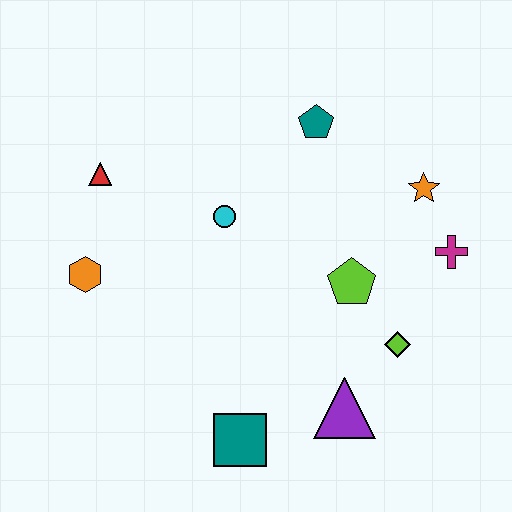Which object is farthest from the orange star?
The orange hexagon is farthest from the orange star.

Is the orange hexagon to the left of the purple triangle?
Yes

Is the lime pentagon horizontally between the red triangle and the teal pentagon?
No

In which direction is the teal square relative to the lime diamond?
The teal square is to the left of the lime diamond.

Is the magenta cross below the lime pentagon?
No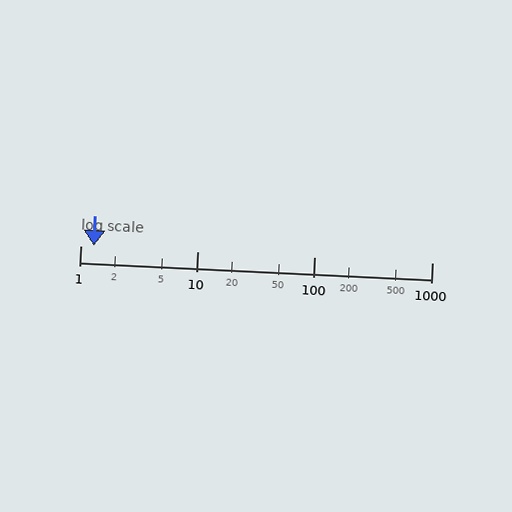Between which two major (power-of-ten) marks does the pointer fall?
The pointer is between 1 and 10.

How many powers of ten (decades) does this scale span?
The scale spans 3 decades, from 1 to 1000.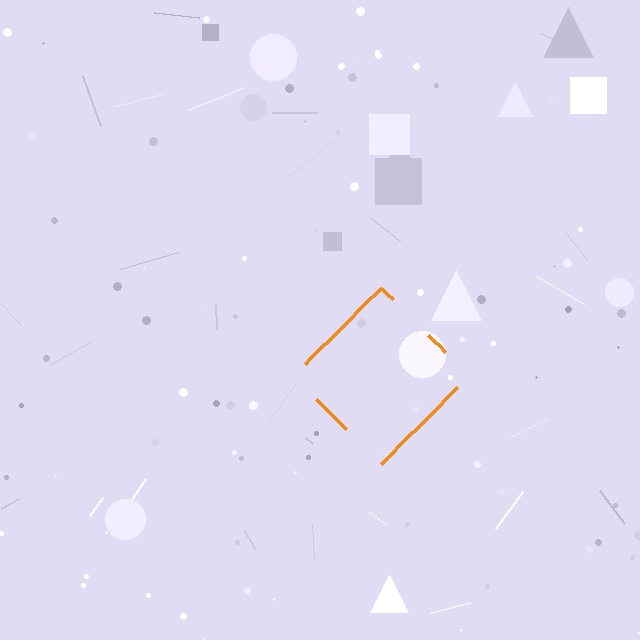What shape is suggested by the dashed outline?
The dashed outline suggests a diamond.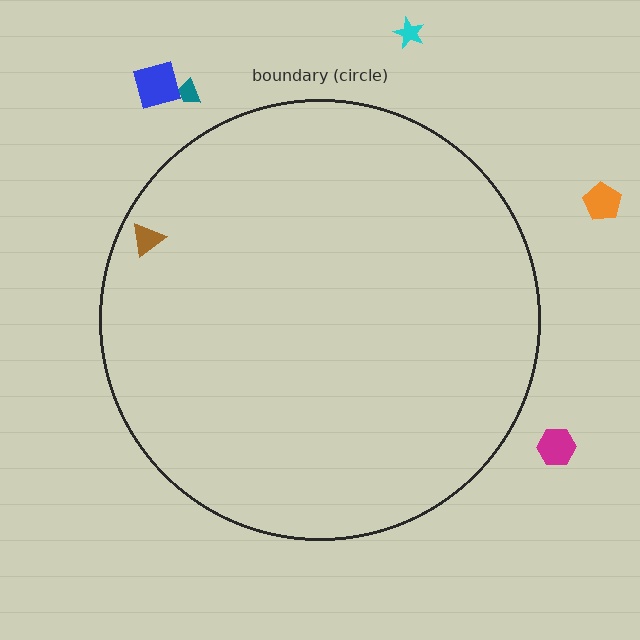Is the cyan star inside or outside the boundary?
Outside.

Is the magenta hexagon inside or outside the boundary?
Outside.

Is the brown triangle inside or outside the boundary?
Inside.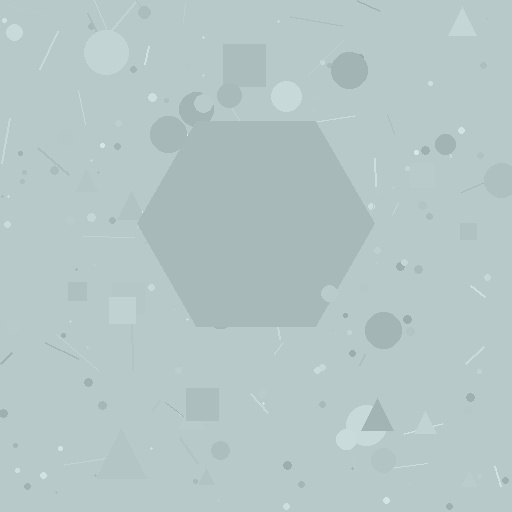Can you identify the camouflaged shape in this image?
The camouflaged shape is a hexagon.